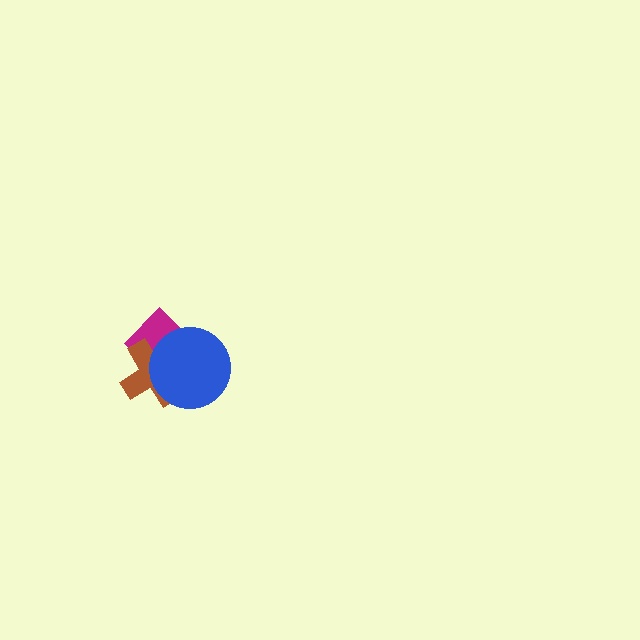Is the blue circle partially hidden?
No, no other shape covers it.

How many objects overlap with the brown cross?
2 objects overlap with the brown cross.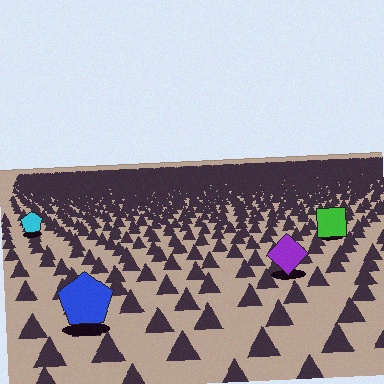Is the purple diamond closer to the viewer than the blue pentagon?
No. The blue pentagon is closer — you can tell from the texture gradient: the ground texture is coarser near it.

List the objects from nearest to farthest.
From nearest to farthest: the blue pentagon, the purple diamond, the green square, the cyan pentagon.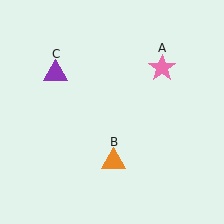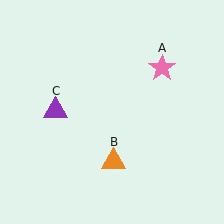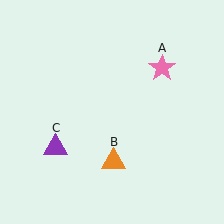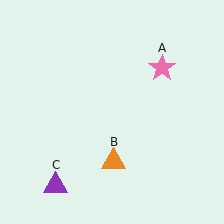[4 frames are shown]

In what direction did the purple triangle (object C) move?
The purple triangle (object C) moved down.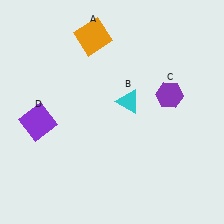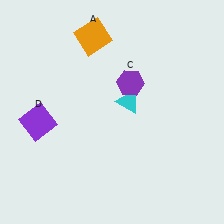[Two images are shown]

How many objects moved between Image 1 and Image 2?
1 object moved between the two images.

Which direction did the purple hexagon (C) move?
The purple hexagon (C) moved left.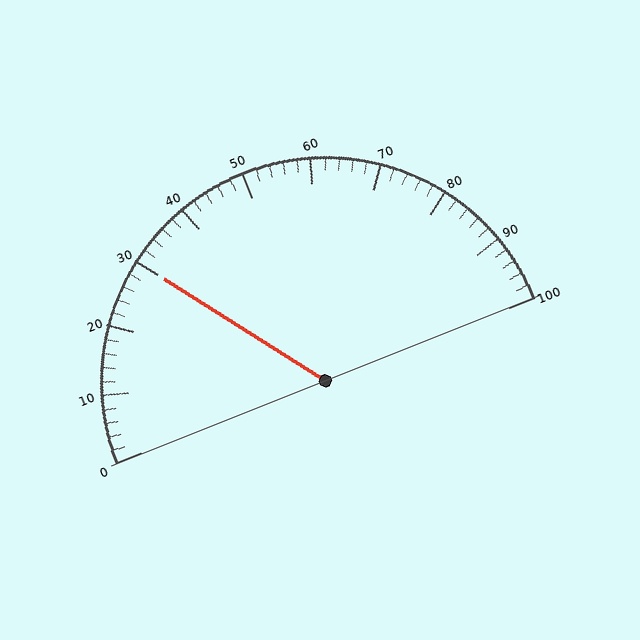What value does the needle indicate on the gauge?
The needle indicates approximately 30.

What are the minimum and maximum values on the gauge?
The gauge ranges from 0 to 100.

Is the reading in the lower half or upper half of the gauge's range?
The reading is in the lower half of the range (0 to 100).